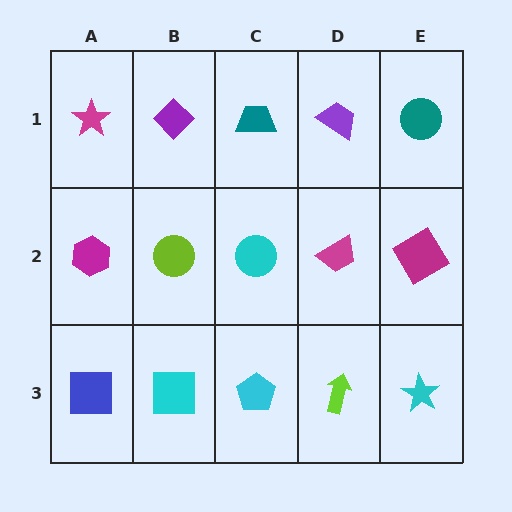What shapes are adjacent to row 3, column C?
A cyan circle (row 2, column C), a cyan square (row 3, column B), a lime arrow (row 3, column D).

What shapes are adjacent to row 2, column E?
A teal circle (row 1, column E), a cyan star (row 3, column E), a magenta trapezoid (row 2, column D).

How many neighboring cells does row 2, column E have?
3.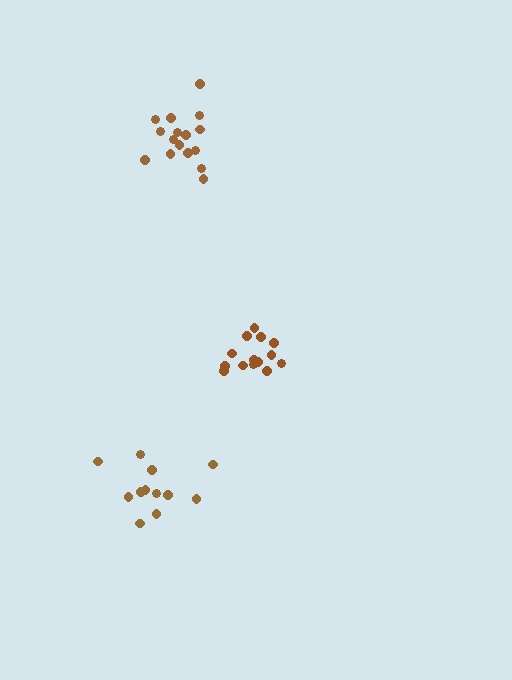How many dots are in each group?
Group 1: 12 dots, Group 2: 16 dots, Group 3: 14 dots (42 total).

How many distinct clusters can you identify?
There are 3 distinct clusters.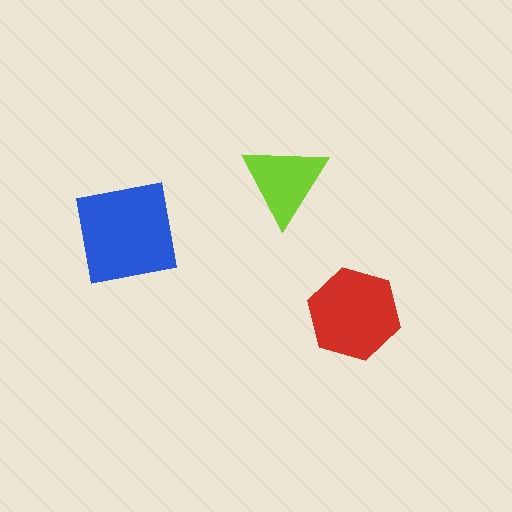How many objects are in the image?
There are 3 objects in the image.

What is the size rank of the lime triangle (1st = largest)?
3rd.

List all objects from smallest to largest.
The lime triangle, the red hexagon, the blue square.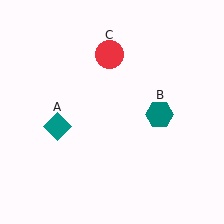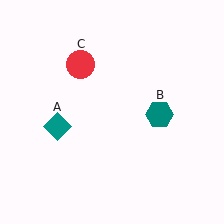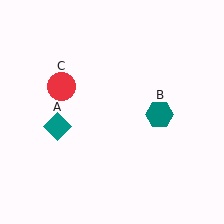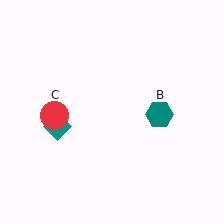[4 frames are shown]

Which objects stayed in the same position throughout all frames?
Teal diamond (object A) and teal hexagon (object B) remained stationary.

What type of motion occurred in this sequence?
The red circle (object C) rotated counterclockwise around the center of the scene.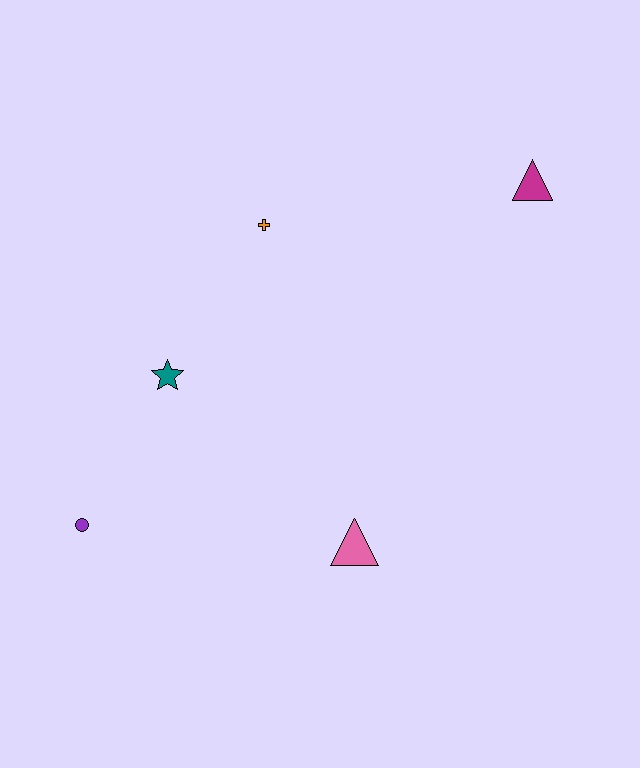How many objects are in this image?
There are 5 objects.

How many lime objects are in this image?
There are no lime objects.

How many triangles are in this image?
There are 2 triangles.